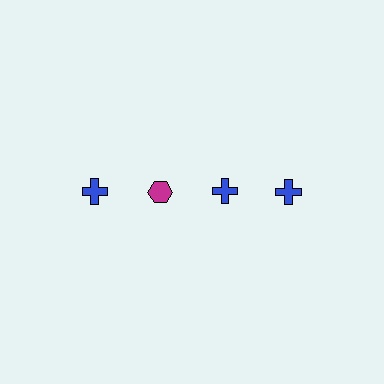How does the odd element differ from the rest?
It differs in both color (magenta instead of blue) and shape (hexagon instead of cross).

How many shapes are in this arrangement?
There are 4 shapes arranged in a grid pattern.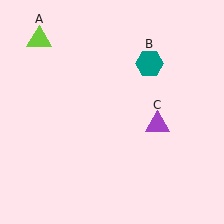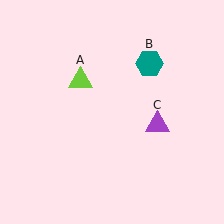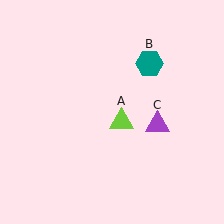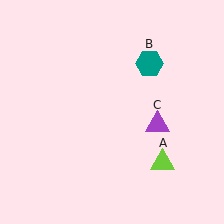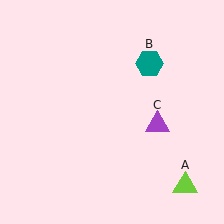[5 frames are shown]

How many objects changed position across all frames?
1 object changed position: lime triangle (object A).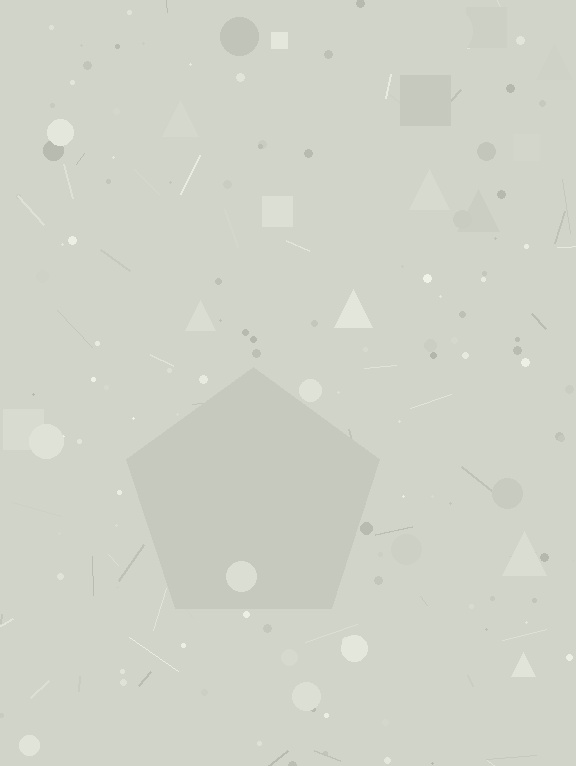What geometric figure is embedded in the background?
A pentagon is embedded in the background.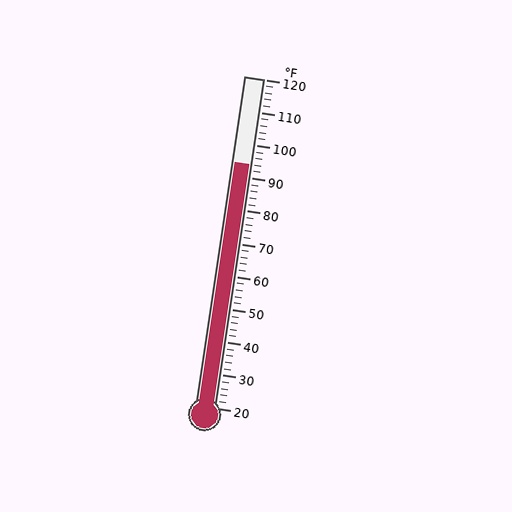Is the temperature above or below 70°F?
The temperature is above 70°F.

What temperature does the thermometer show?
The thermometer shows approximately 94°F.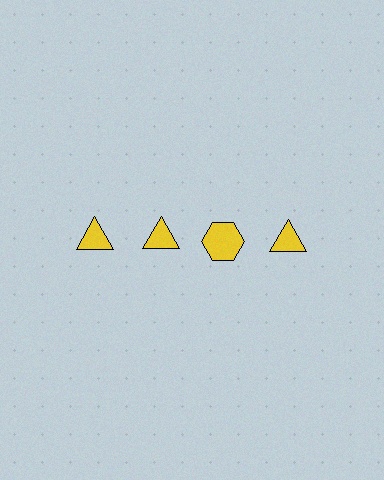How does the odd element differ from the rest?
It has a different shape: hexagon instead of triangle.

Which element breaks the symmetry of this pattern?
The yellow hexagon in the top row, center column breaks the symmetry. All other shapes are yellow triangles.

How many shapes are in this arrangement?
There are 4 shapes arranged in a grid pattern.